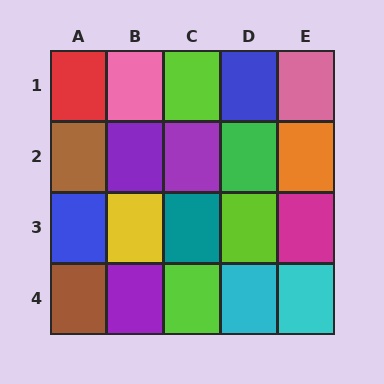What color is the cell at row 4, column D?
Cyan.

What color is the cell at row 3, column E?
Magenta.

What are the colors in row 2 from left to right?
Brown, purple, purple, green, orange.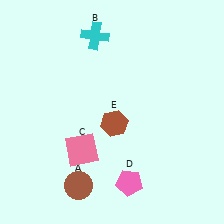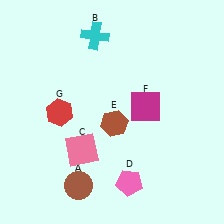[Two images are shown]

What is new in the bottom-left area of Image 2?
A red hexagon (G) was added in the bottom-left area of Image 2.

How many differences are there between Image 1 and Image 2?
There are 2 differences between the two images.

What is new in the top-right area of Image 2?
A magenta square (F) was added in the top-right area of Image 2.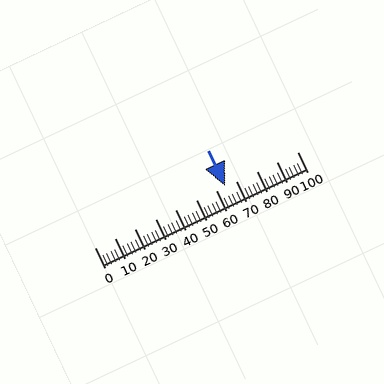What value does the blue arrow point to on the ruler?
The blue arrow points to approximately 65.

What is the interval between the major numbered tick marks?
The major tick marks are spaced 10 units apart.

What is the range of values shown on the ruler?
The ruler shows values from 0 to 100.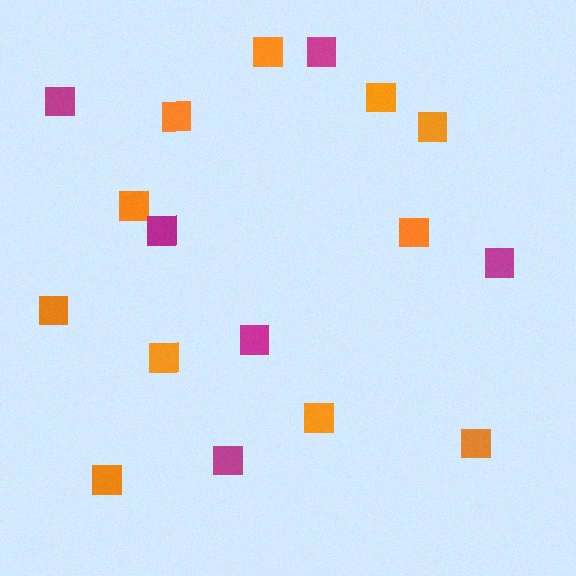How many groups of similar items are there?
There are 2 groups: one group of orange squares (11) and one group of magenta squares (6).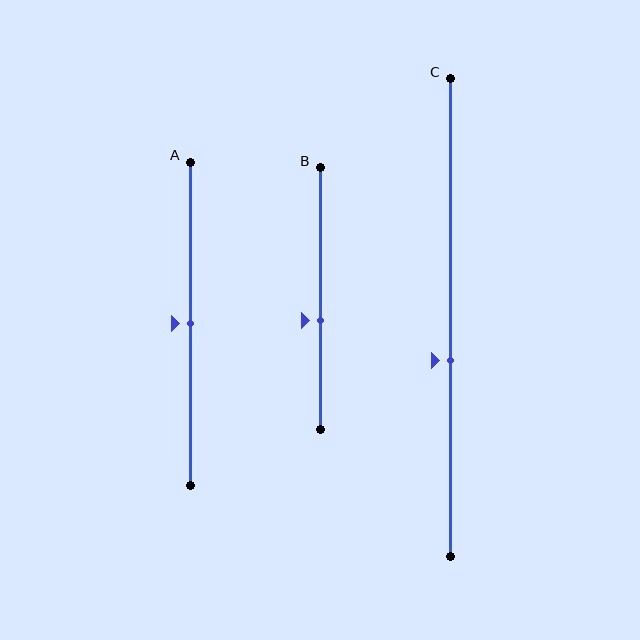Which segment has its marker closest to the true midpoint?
Segment A has its marker closest to the true midpoint.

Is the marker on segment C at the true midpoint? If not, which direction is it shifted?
No, the marker on segment C is shifted downward by about 9% of the segment length.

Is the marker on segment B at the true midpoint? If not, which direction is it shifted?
No, the marker on segment B is shifted downward by about 8% of the segment length.